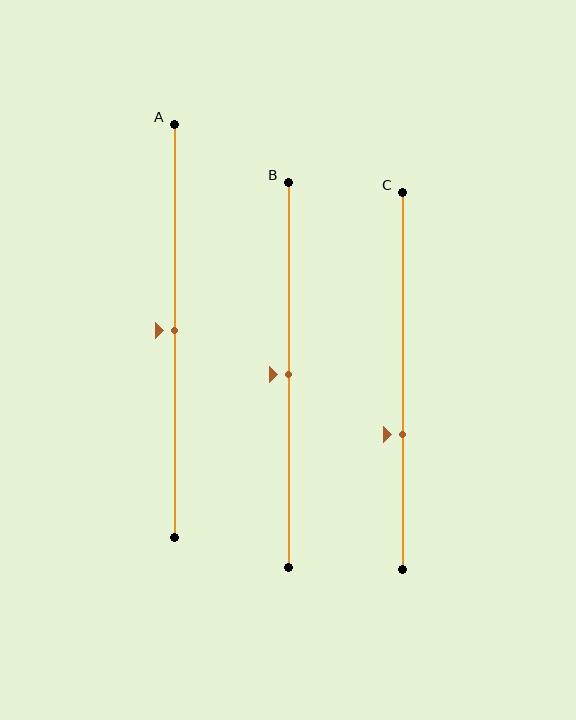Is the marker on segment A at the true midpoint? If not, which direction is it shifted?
Yes, the marker on segment A is at the true midpoint.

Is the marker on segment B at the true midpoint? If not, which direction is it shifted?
Yes, the marker on segment B is at the true midpoint.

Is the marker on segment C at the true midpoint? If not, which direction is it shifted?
No, the marker on segment C is shifted downward by about 14% of the segment length.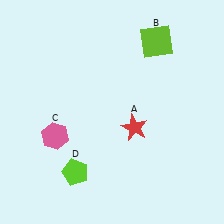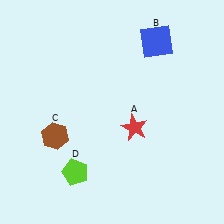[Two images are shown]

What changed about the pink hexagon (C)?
In Image 1, C is pink. In Image 2, it changed to brown.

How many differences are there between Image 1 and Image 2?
There are 2 differences between the two images.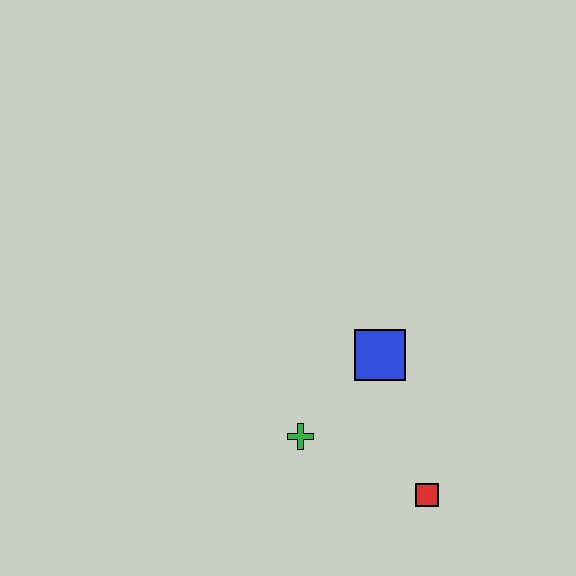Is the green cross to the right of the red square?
No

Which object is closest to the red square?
The green cross is closest to the red square.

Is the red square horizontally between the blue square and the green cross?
No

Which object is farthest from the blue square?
The red square is farthest from the blue square.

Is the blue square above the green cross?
Yes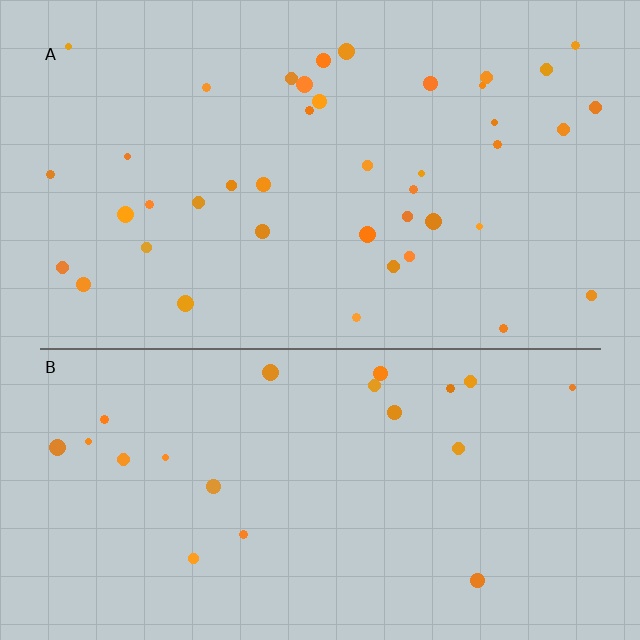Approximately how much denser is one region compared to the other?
Approximately 2.0× — region A over region B.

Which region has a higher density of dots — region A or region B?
A (the top).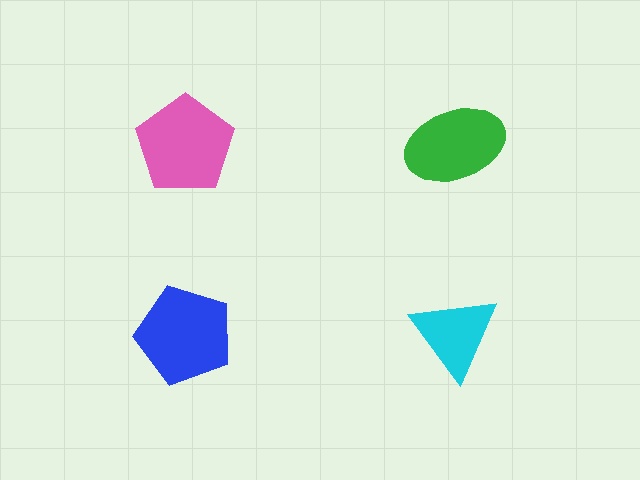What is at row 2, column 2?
A cyan triangle.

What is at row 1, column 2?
A green ellipse.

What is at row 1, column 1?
A pink pentagon.